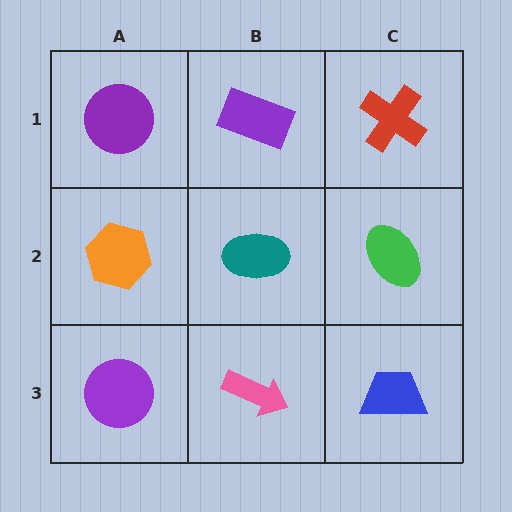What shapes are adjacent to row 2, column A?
A purple circle (row 1, column A), a purple circle (row 3, column A), a teal ellipse (row 2, column B).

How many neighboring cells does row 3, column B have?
3.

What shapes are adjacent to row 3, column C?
A green ellipse (row 2, column C), a pink arrow (row 3, column B).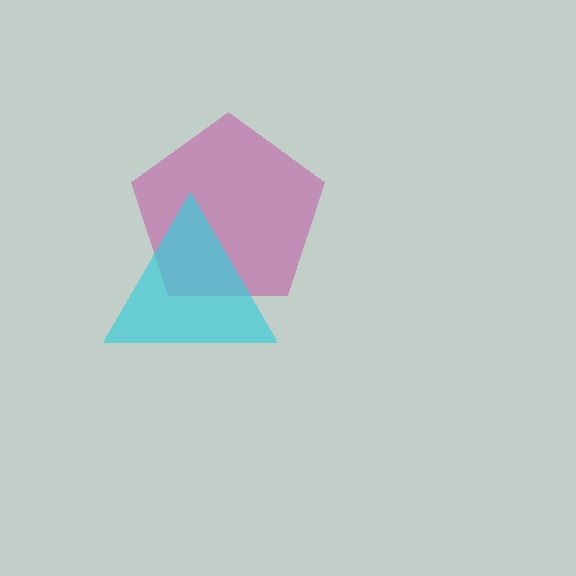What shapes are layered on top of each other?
The layered shapes are: a magenta pentagon, a cyan triangle.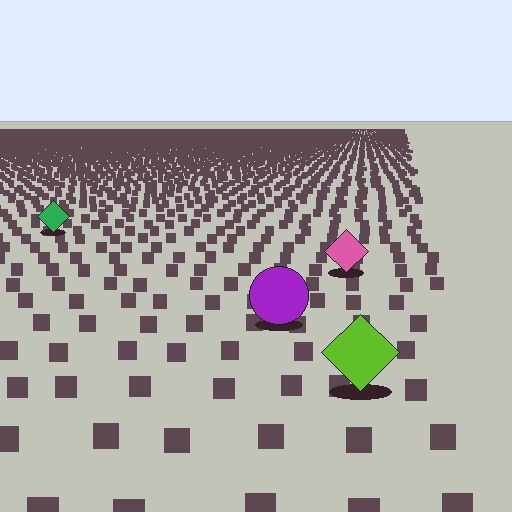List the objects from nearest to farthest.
From nearest to farthest: the lime diamond, the purple circle, the pink diamond, the green diamond.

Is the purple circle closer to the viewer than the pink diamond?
Yes. The purple circle is closer — you can tell from the texture gradient: the ground texture is coarser near it.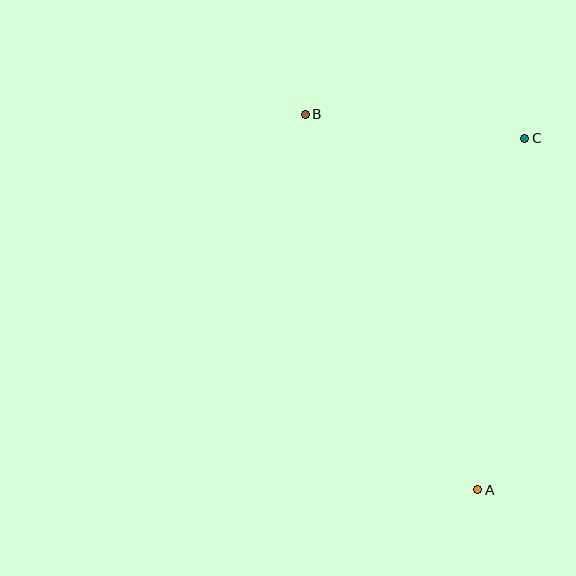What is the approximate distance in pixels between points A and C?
The distance between A and C is approximately 355 pixels.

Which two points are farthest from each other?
Points A and B are farthest from each other.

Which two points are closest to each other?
Points B and C are closest to each other.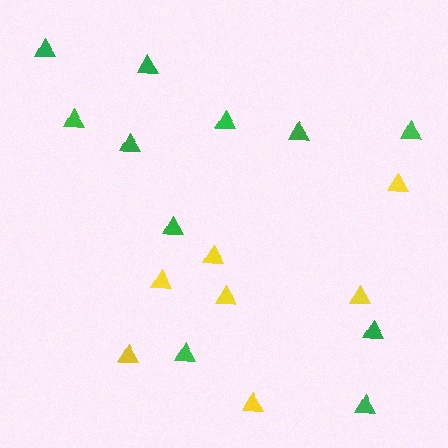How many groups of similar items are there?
There are 2 groups: one group of yellow triangles (7) and one group of green triangles (11).